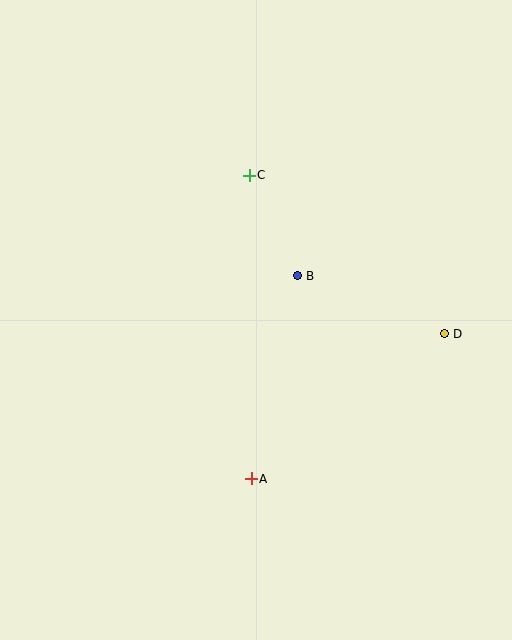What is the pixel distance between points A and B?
The distance between A and B is 208 pixels.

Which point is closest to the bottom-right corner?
Point A is closest to the bottom-right corner.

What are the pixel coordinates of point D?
Point D is at (445, 334).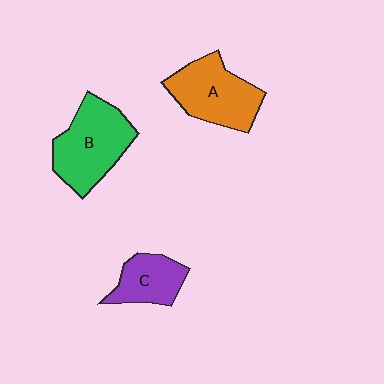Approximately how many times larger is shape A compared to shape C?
Approximately 1.6 times.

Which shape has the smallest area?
Shape C (purple).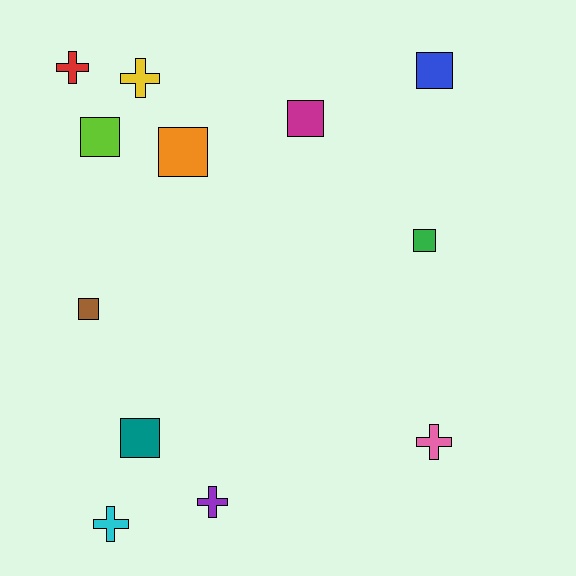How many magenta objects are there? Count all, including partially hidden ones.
There is 1 magenta object.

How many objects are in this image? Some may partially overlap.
There are 12 objects.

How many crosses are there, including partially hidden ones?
There are 5 crosses.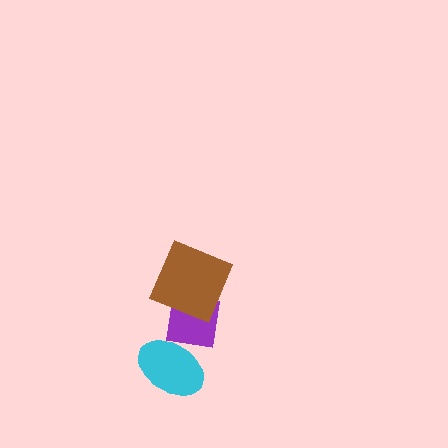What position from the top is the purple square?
The purple square is 2nd from the top.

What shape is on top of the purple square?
The brown square is on top of the purple square.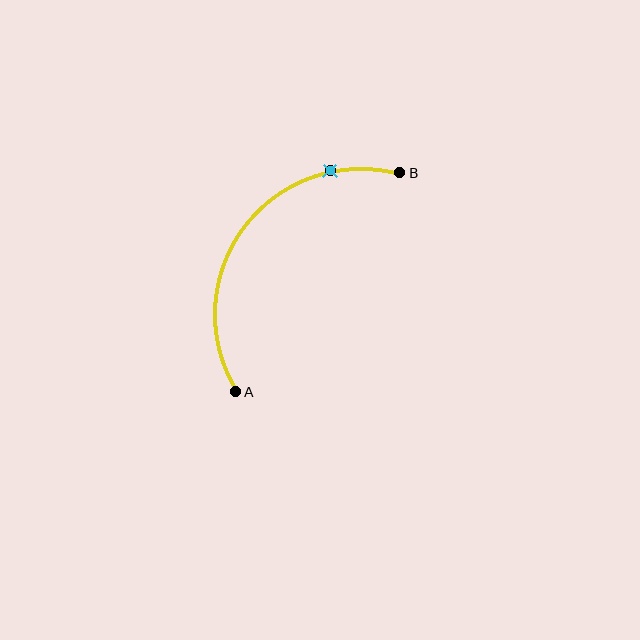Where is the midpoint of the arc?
The arc midpoint is the point on the curve farthest from the straight line joining A and B. It sits above and to the left of that line.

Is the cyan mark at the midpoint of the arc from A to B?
No. The cyan mark lies on the arc but is closer to endpoint B. The arc midpoint would be at the point on the curve equidistant along the arc from both A and B.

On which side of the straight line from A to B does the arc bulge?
The arc bulges above and to the left of the straight line connecting A and B.